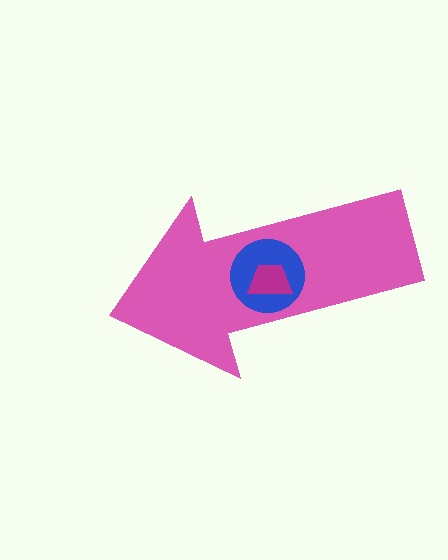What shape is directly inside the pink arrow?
The blue circle.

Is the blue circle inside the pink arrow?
Yes.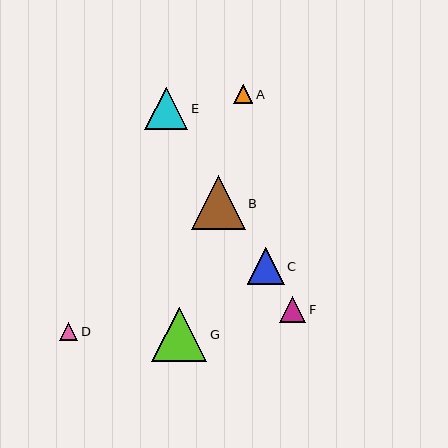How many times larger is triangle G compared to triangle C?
Triangle G is approximately 1.5 times the size of triangle C.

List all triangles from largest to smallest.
From largest to smallest: G, B, E, C, F, A, D.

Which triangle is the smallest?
Triangle D is the smallest with a size of approximately 18 pixels.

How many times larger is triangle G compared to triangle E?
Triangle G is approximately 1.3 times the size of triangle E.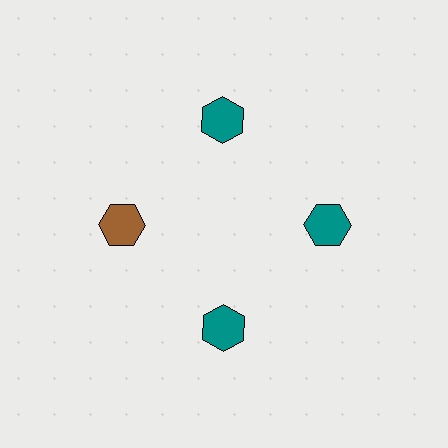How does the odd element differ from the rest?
It has a different color: brown instead of teal.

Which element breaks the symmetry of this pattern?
The brown hexagon at roughly the 9 o'clock position breaks the symmetry. All other shapes are teal hexagons.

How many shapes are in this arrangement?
There are 4 shapes arranged in a ring pattern.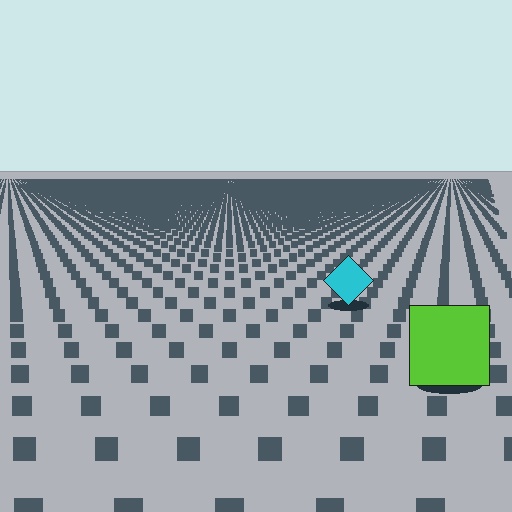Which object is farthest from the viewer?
The cyan diamond is farthest from the viewer. It appears smaller and the ground texture around it is denser.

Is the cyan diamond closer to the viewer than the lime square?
No. The lime square is closer — you can tell from the texture gradient: the ground texture is coarser near it.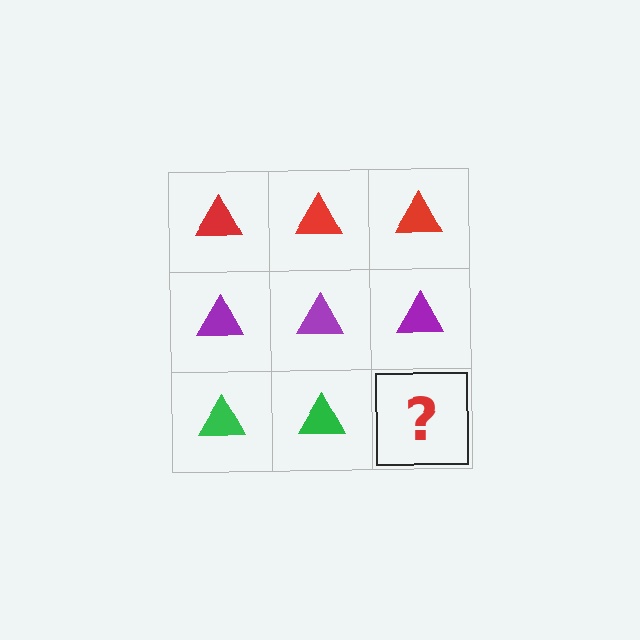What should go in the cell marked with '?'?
The missing cell should contain a green triangle.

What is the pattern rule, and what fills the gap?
The rule is that each row has a consistent color. The gap should be filled with a green triangle.